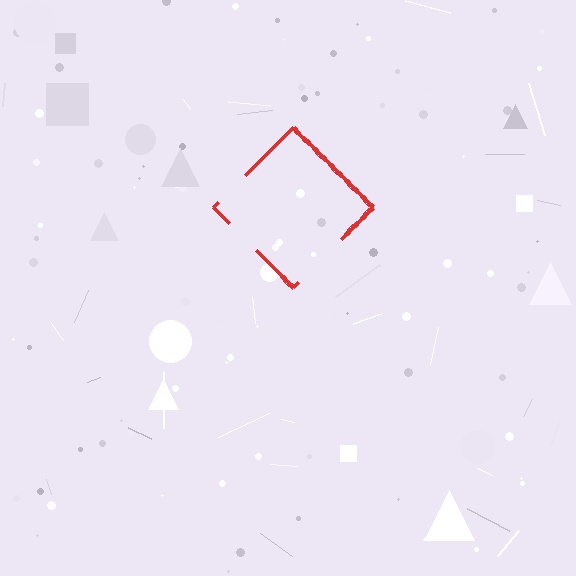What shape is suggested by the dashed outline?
The dashed outline suggests a diamond.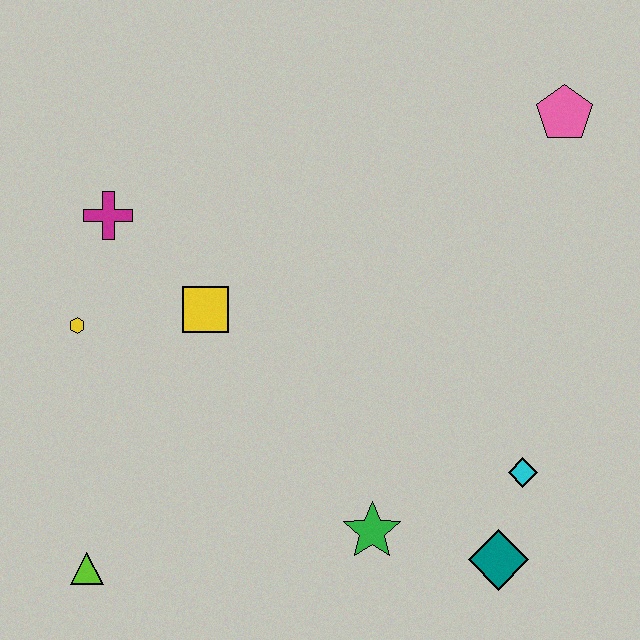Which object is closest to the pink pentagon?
The cyan diamond is closest to the pink pentagon.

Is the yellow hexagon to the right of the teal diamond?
No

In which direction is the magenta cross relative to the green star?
The magenta cross is above the green star.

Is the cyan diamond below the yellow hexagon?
Yes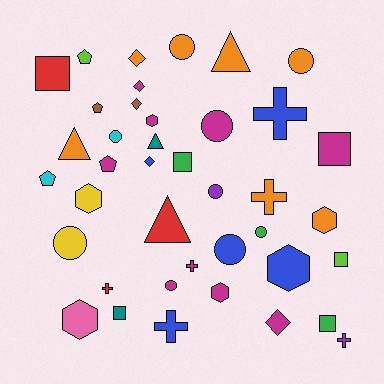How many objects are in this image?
There are 40 objects.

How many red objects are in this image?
There are 3 red objects.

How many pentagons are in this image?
There are 4 pentagons.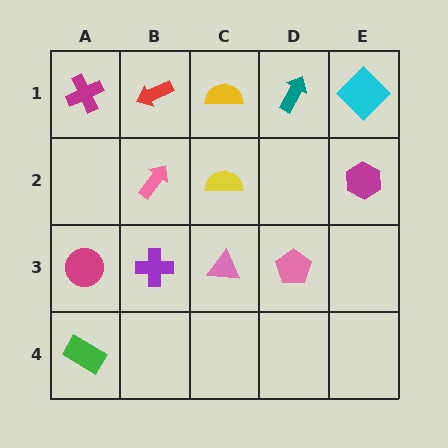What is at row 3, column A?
A magenta circle.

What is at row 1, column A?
A magenta cross.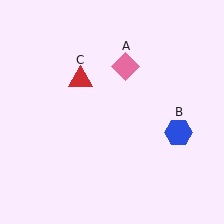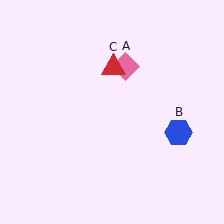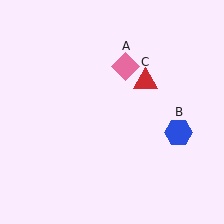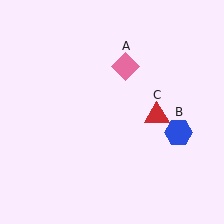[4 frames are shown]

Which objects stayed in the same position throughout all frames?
Pink diamond (object A) and blue hexagon (object B) remained stationary.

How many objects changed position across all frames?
1 object changed position: red triangle (object C).